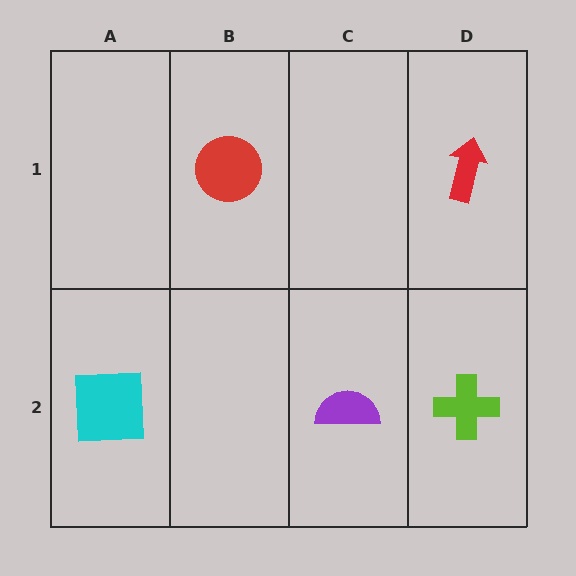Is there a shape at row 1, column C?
No, that cell is empty.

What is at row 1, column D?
A red arrow.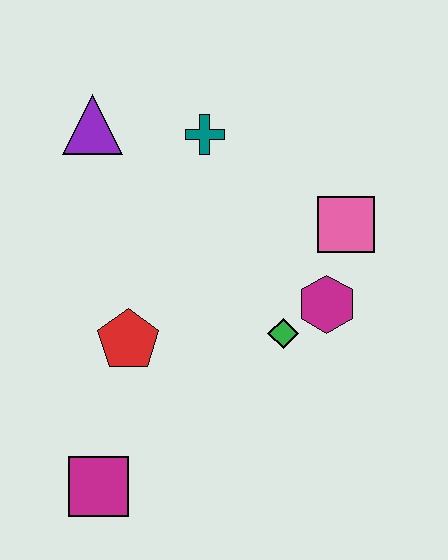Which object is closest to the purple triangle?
The teal cross is closest to the purple triangle.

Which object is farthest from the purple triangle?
The magenta square is farthest from the purple triangle.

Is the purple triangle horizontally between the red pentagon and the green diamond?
No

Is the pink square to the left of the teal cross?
No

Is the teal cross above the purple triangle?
No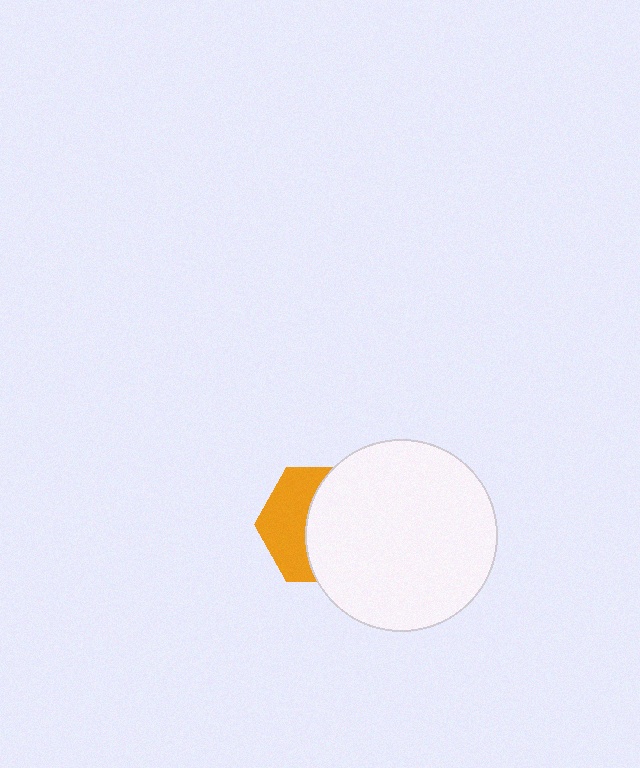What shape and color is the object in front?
The object in front is a white circle.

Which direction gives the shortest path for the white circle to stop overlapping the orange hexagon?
Moving right gives the shortest separation.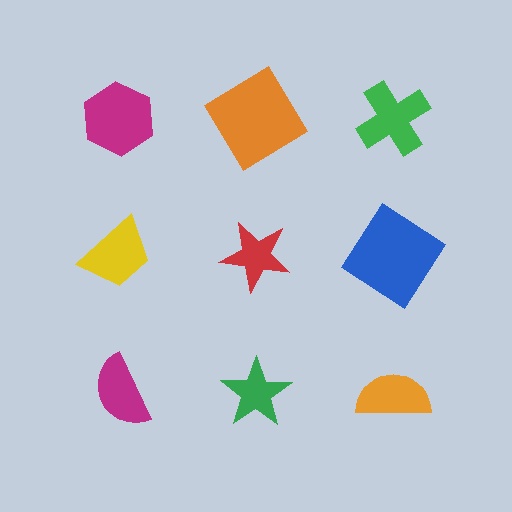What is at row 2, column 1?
A yellow trapezoid.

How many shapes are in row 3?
3 shapes.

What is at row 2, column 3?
A blue diamond.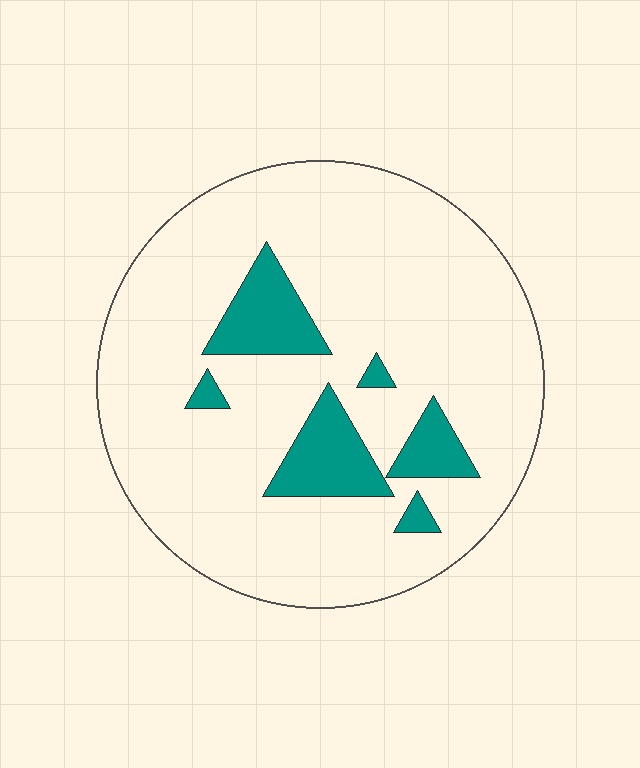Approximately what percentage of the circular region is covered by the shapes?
Approximately 15%.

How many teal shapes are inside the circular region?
6.